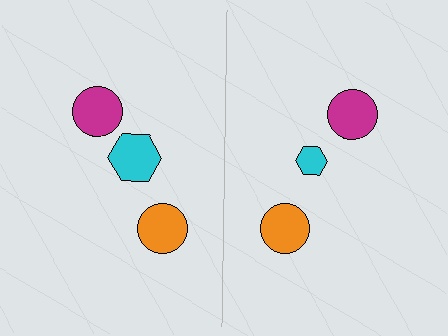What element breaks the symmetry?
The cyan hexagon on the right side has a different size than its mirror counterpart.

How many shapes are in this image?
There are 6 shapes in this image.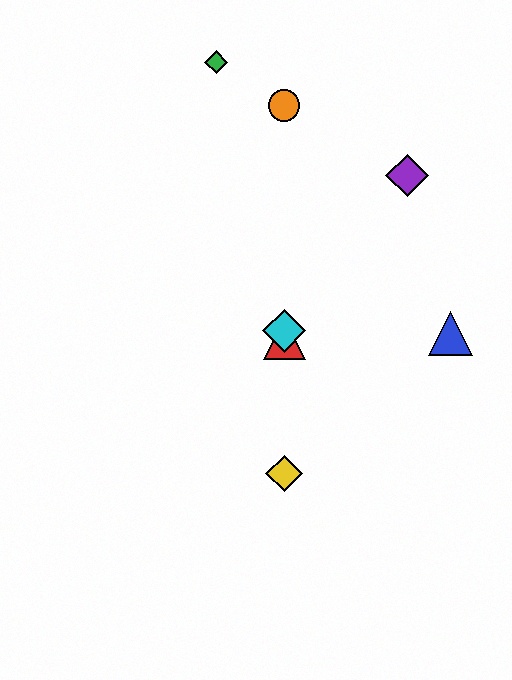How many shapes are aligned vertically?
4 shapes (the red triangle, the yellow diamond, the orange circle, the cyan diamond) are aligned vertically.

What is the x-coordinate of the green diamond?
The green diamond is at x≈216.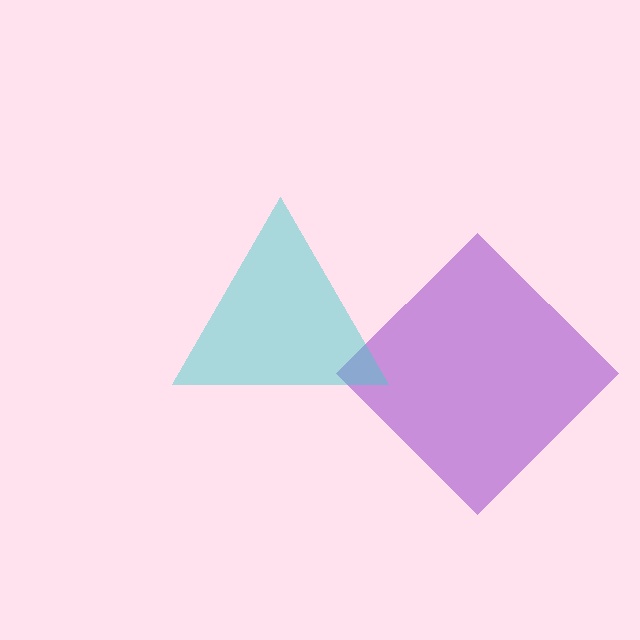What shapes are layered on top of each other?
The layered shapes are: a purple diamond, a cyan triangle.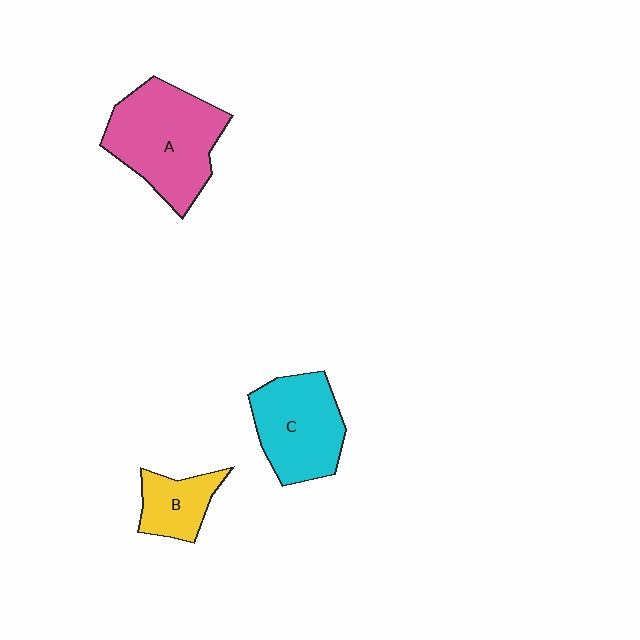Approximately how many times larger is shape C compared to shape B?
Approximately 1.9 times.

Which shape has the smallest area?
Shape B (yellow).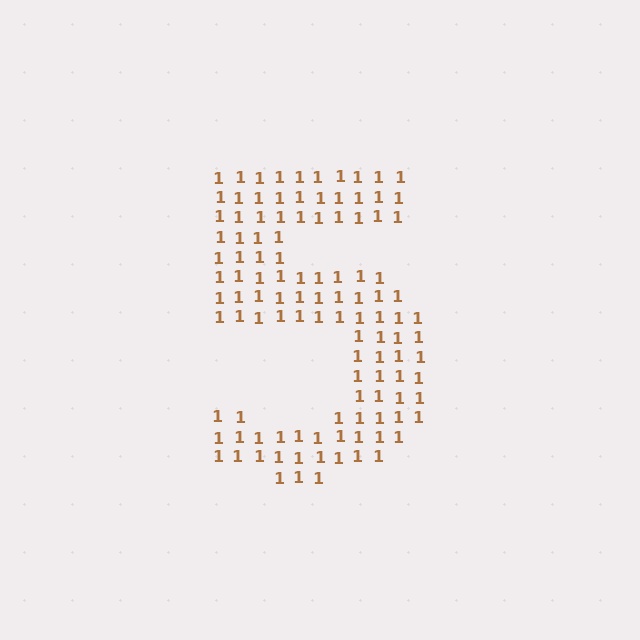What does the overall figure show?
The overall figure shows the digit 5.